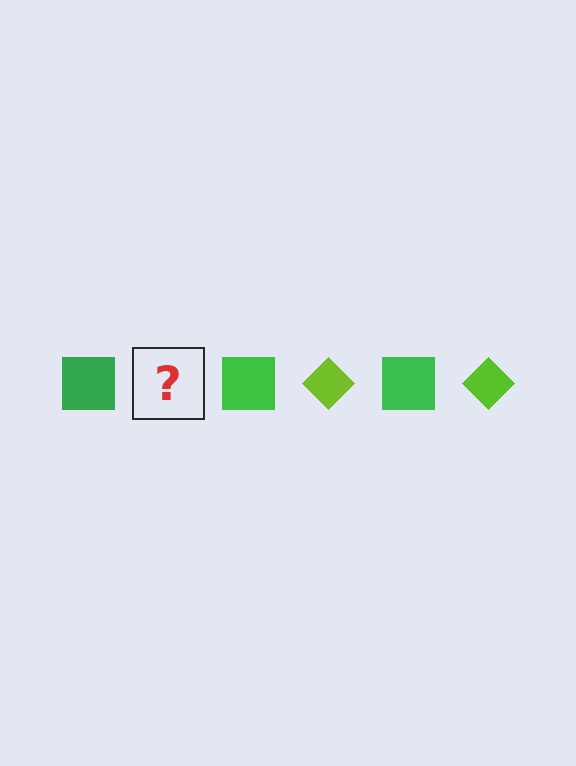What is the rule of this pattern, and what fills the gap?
The rule is that the pattern alternates between green square and lime diamond. The gap should be filled with a lime diamond.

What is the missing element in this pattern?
The missing element is a lime diamond.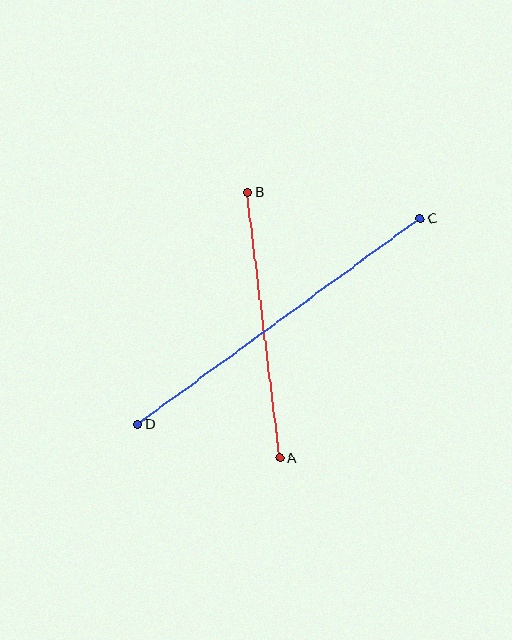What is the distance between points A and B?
The distance is approximately 268 pixels.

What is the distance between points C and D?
The distance is approximately 350 pixels.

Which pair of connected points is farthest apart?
Points C and D are farthest apart.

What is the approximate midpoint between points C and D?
The midpoint is at approximately (279, 322) pixels.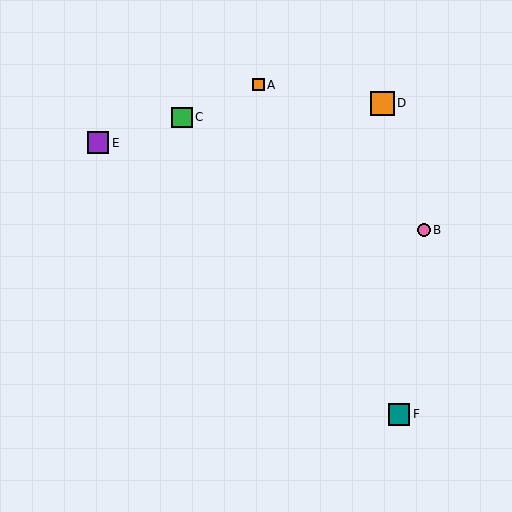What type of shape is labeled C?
Shape C is a green square.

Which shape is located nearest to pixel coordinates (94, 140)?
The purple square (labeled E) at (98, 143) is nearest to that location.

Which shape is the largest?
The orange square (labeled D) is the largest.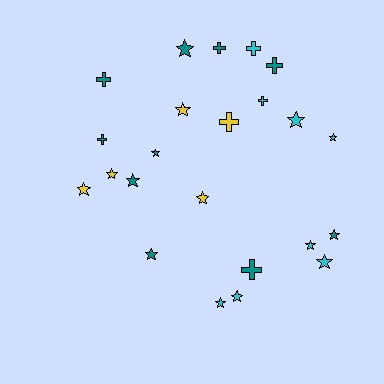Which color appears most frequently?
Teal, with 10 objects.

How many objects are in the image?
There are 23 objects.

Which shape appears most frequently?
Star, with 15 objects.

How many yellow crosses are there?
There is 1 yellow cross.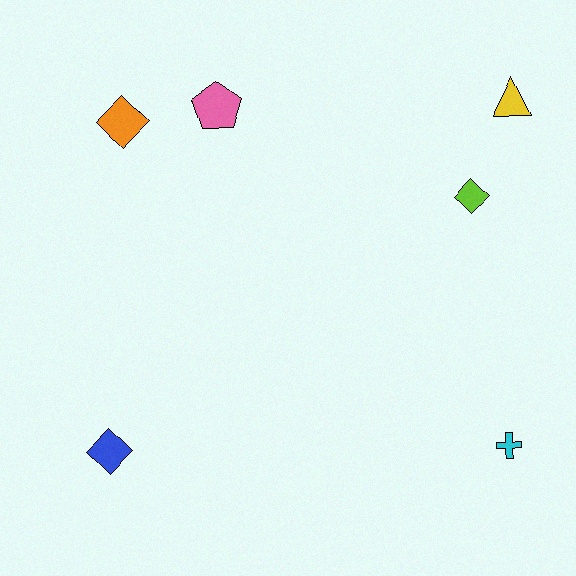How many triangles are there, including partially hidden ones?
There is 1 triangle.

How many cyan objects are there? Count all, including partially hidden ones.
There is 1 cyan object.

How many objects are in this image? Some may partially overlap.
There are 6 objects.